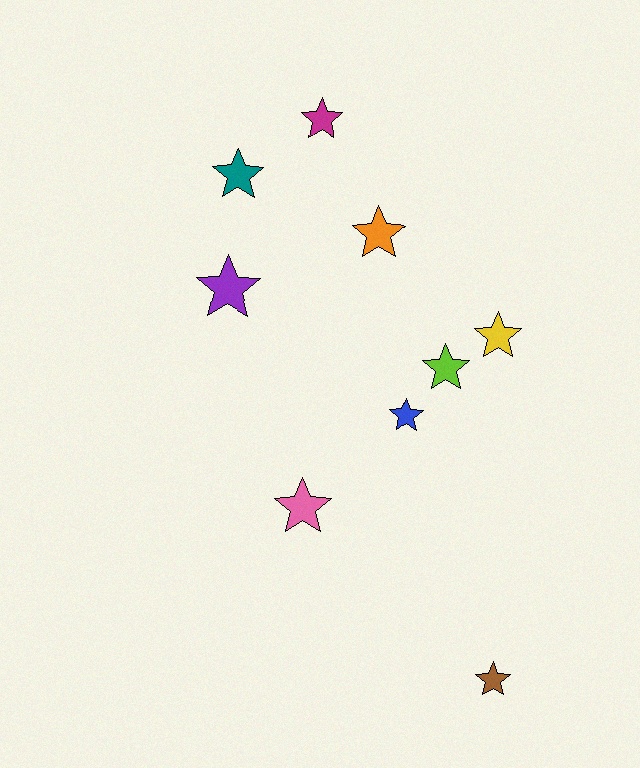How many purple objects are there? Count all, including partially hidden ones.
There is 1 purple object.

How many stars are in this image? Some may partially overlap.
There are 9 stars.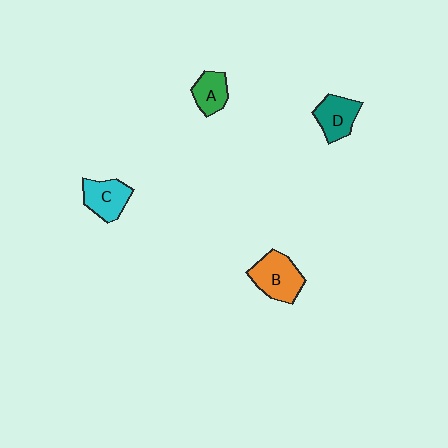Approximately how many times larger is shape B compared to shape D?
Approximately 1.3 times.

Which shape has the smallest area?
Shape A (green).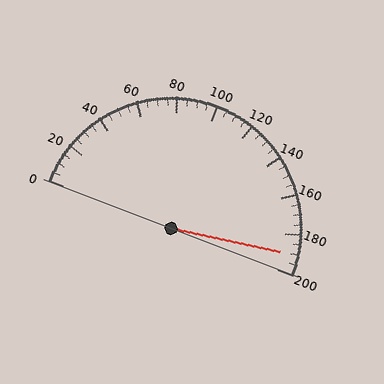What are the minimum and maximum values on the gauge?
The gauge ranges from 0 to 200.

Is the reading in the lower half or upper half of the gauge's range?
The reading is in the upper half of the range (0 to 200).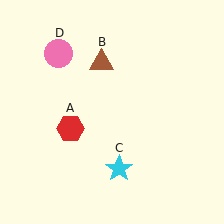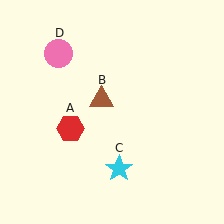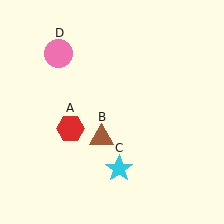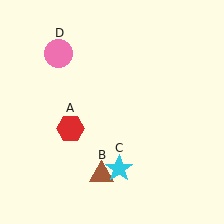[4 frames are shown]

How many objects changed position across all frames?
1 object changed position: brown triangle (object B).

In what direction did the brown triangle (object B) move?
The brown triangle (object B) moved down.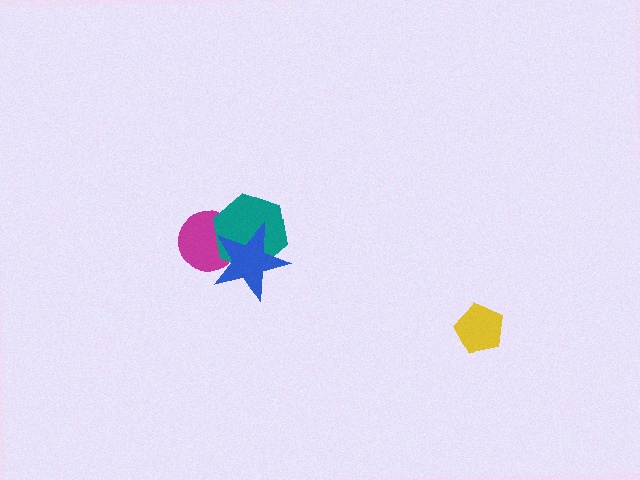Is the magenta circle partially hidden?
Yes, it is partially covered by another shape.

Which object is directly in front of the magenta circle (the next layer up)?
The teal hexagon is directly in front of the magenta circle.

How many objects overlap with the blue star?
2 objects overlap with the blue star.